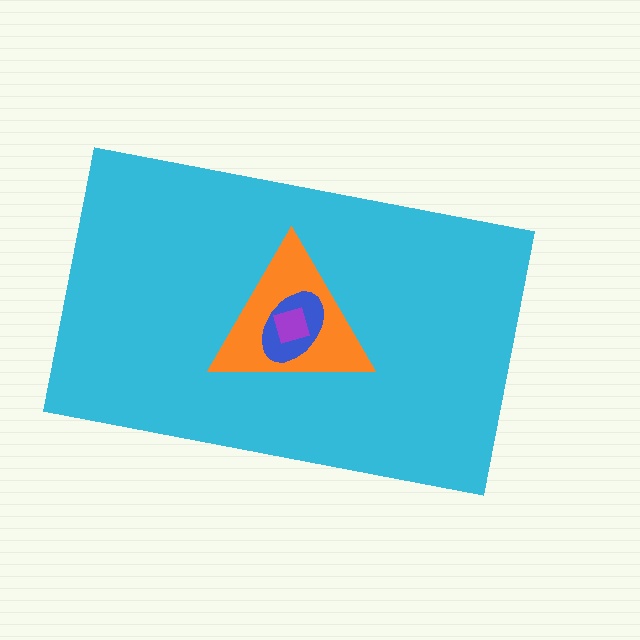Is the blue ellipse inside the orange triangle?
Yes.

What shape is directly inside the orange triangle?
The blue ellipse.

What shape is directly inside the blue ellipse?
The purple diamond.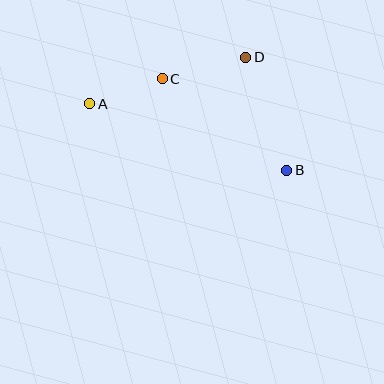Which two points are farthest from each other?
Points A and B are farthest from each other.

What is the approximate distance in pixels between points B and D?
The distance between B and D is approximately 120 pixels.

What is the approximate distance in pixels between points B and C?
The distance between B and C is approximately 155 pixels.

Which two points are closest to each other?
Points A and C are closest to each other.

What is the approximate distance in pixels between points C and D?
The distance between C and D is approximately 86 pixels.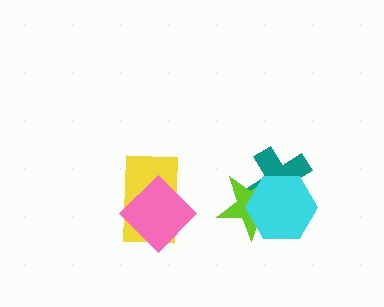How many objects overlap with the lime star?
2 objects overlap with the lime star.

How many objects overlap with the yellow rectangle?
1 object overlaps with the yellow rectangle.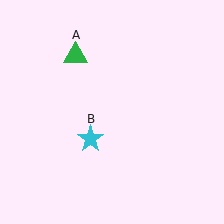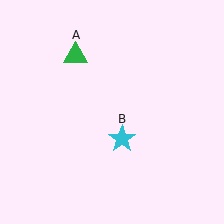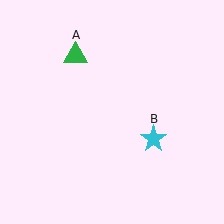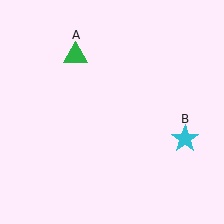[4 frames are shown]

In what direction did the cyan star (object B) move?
The cyan star (object B) moved right.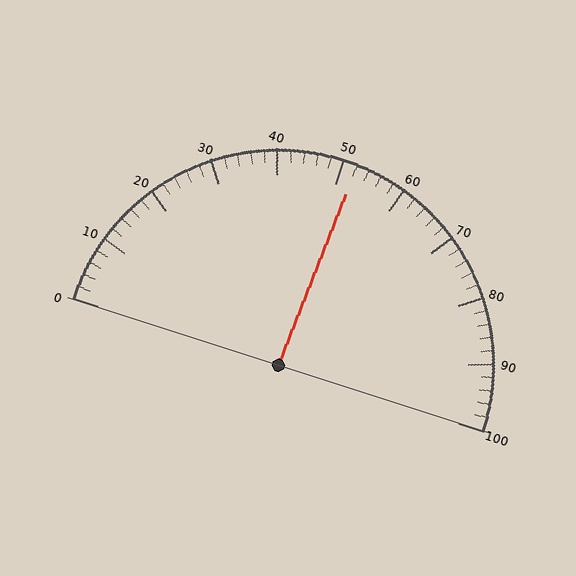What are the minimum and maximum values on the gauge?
The gauge ranges from 0 to 100.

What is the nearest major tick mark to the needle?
The nearest major tick mark is 50.